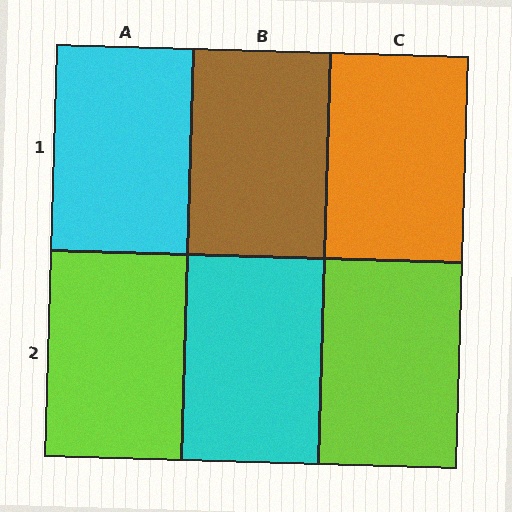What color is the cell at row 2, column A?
Lime.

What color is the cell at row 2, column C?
Lime.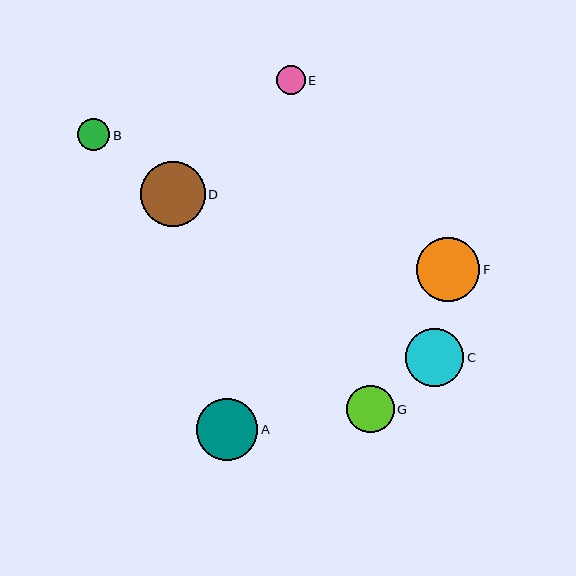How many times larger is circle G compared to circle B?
Circle G is approximately 1.5 times the size of circle B.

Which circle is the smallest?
Circle E is the smallest with a size of approximately 29 pixels.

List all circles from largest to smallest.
From largest to smallest: D, F, A, C, G, B, E.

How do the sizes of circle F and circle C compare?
Circle F and circle C are approximately the same size.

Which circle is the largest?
Circle D is the largest with a size of approximately 65 pixels.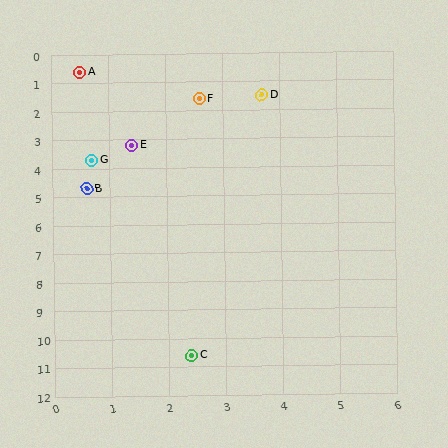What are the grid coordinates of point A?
Point A is at approximately (0.5, 0.6).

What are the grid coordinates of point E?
Point E is at approximately (1.4, 3.2).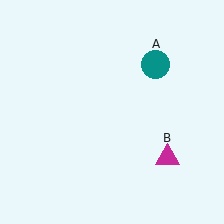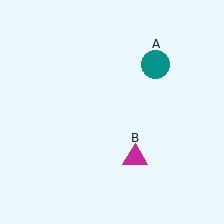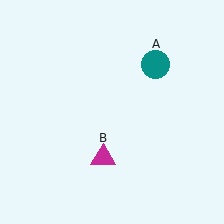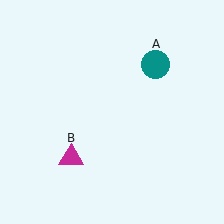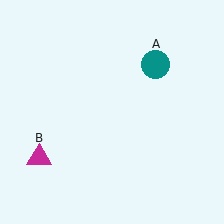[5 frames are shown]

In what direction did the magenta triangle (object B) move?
The magenta triangle (object B) moved left.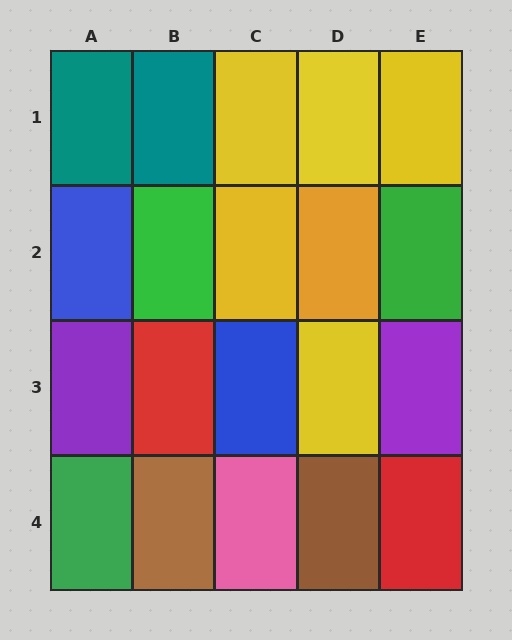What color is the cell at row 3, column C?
Blue.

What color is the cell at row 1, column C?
Yellow.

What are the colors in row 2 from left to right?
Blue, green, yellow, orange, green.